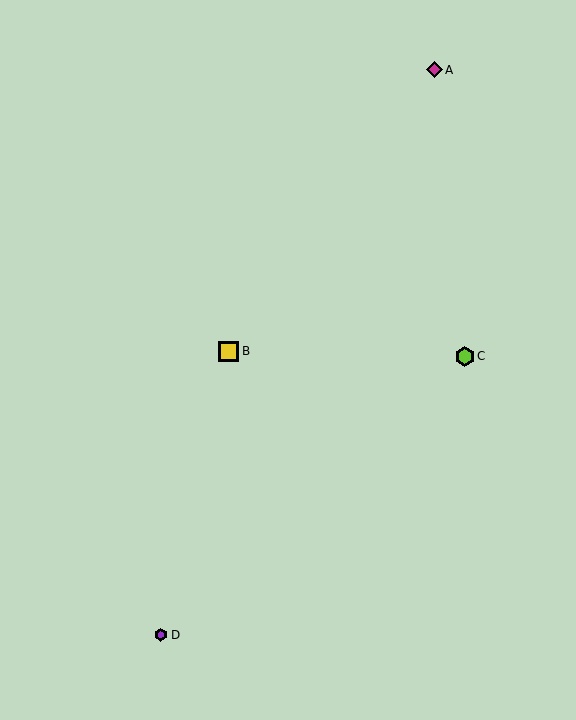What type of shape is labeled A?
Shape A is a magenta diamond.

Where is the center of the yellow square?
The center of the yellow square is at (229, 351).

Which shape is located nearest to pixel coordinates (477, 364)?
The lime hexagon (labeled C) at (465, 356) is nearest to that location.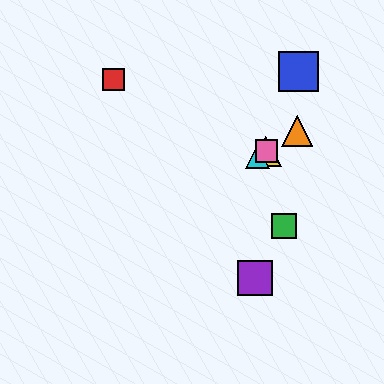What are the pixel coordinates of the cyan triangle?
The cyan triangle is at (258, 157).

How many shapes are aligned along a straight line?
4 shapes (the yellow triangle, the orange triangle, the cyan triangle, the pink square) are aligned along a straight line.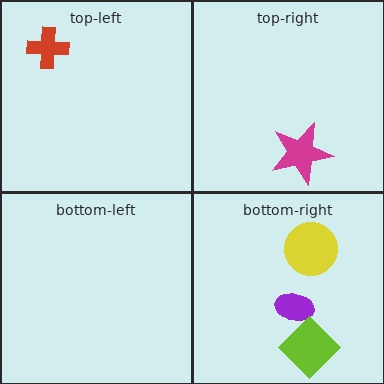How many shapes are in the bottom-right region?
3.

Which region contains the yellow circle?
The bottom-right region.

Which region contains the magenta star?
The top-right region.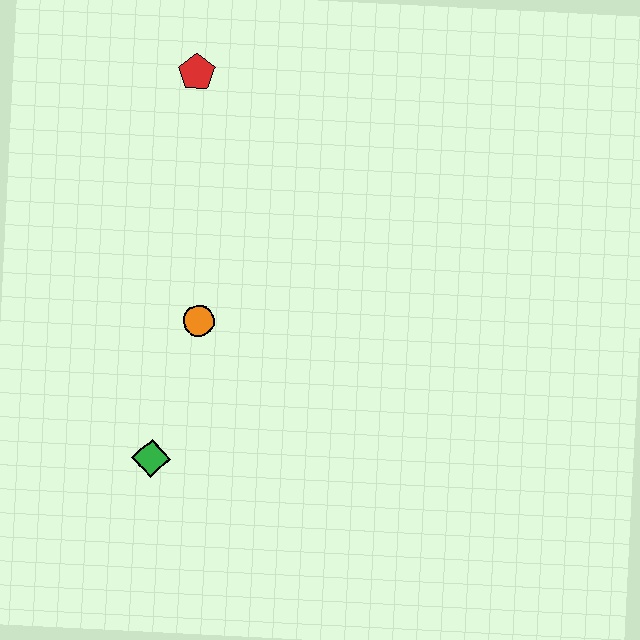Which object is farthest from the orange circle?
The red pentagon is farthest from the orange circle.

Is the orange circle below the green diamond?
No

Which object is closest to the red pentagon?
The orange circle is closest to the red pentagon.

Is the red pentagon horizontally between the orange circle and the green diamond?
Yes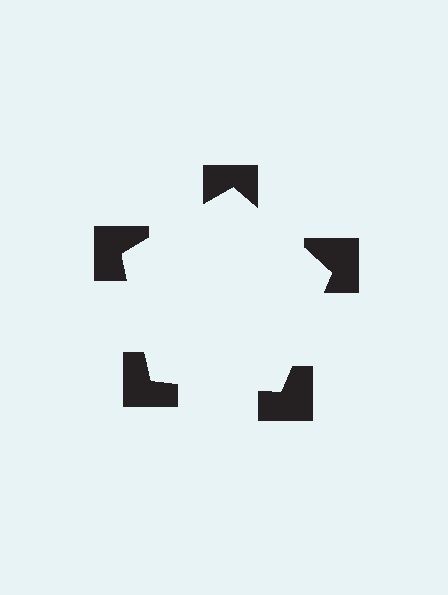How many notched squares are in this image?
There are 5 — one at each vertex of the illusory pentagon.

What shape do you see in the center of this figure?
An illusory pentagon — its edges are inferred from the aligned wedge cuts in the notched squares, not physically drawn.